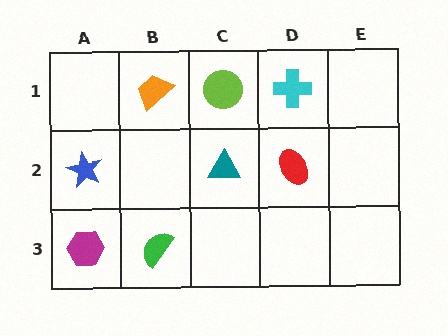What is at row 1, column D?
A cyan cross.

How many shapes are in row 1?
3 shapes.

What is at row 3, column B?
A green semicircle.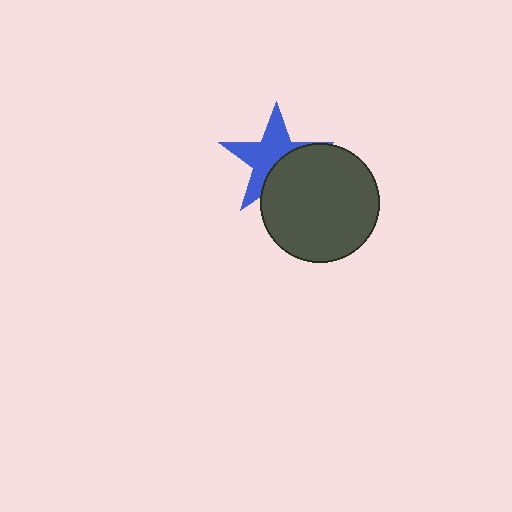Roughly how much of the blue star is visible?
About half of it is visible (roughly 59%).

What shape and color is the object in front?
The object in front is a dark gray circle.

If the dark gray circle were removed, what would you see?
You would see the complete blue star.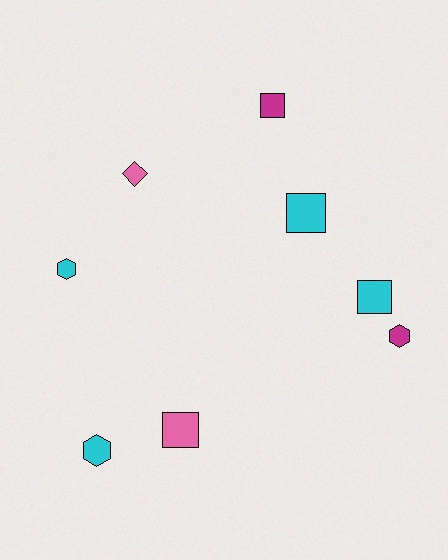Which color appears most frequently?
Cyan, with 4 objects.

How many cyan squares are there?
There are 2 cyan squares.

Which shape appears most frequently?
Square, with 4 objects.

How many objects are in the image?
There are 8 objects.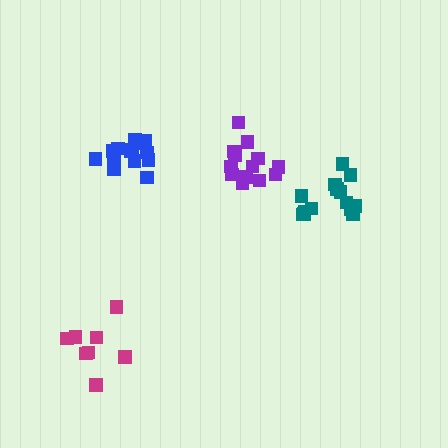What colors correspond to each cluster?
The clusters are colored: magenta, teal, purple, blue.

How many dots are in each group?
Group 1: 8 dots, Group 2: 14 dots, Group 3: 14 dots, Group 4: 14 dots (50 total).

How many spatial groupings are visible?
There are 4 spatial groupings.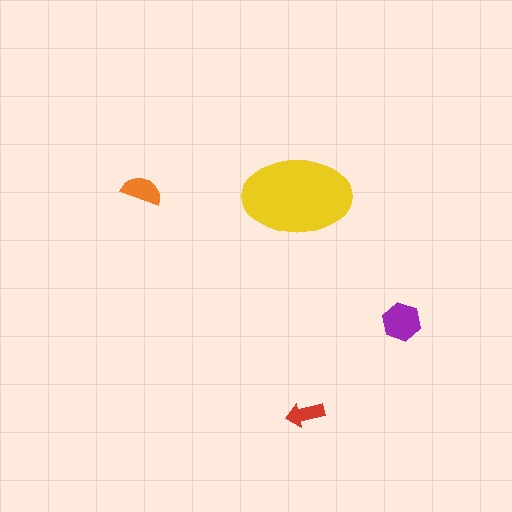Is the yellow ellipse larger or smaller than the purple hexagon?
Larger.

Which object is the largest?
The yellow ellipse.